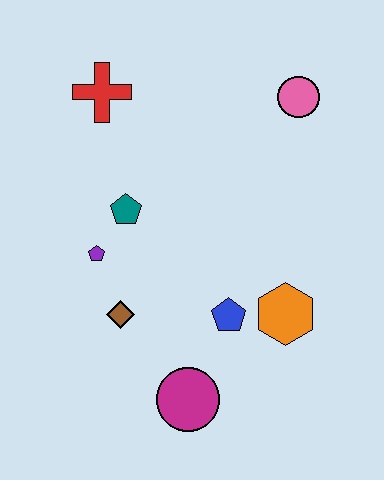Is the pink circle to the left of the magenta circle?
No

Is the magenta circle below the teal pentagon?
Yes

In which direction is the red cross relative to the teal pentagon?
The red cross is above the teal pentagon.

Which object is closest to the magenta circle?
The blue pentagon is closest to the magenta circle.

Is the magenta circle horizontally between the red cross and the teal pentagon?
No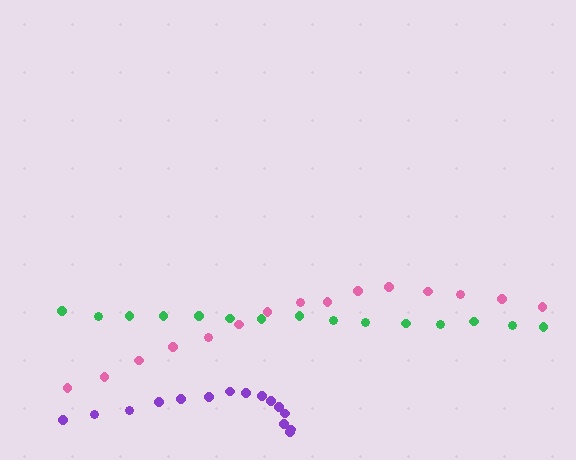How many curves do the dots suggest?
There are 3 distinct paths.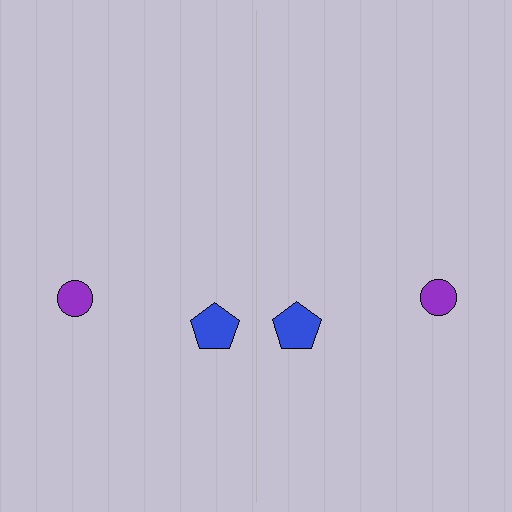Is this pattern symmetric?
Yes, this pattern has bilateral (reflection) symmetry.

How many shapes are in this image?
There are 4 shapes in this image.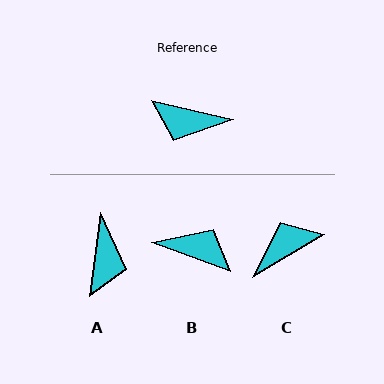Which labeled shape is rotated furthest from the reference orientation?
B, about 174 degrees away.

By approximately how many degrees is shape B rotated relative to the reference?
Approximately 174 degrees counter-clockwise.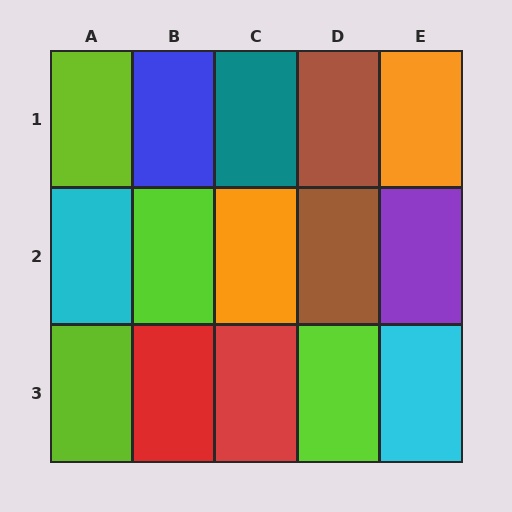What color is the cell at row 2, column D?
Brown.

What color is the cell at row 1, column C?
Teal.